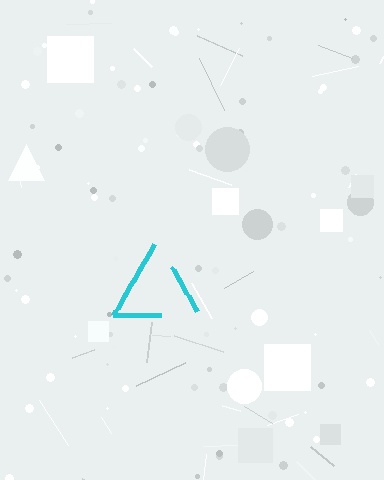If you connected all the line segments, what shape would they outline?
They would outline a triangle.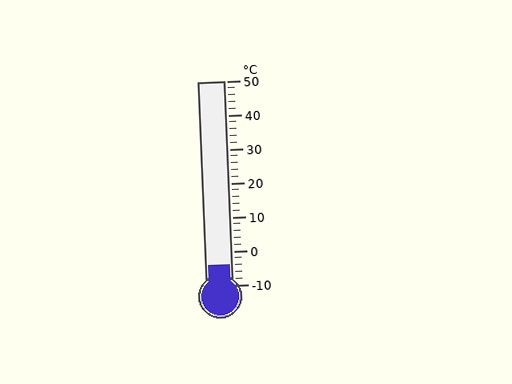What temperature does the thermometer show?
The thermometer shows approximately -4°C.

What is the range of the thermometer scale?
The thermometer scale ranges from -10°C to 50°C.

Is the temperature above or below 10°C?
The temperature is below 10°C.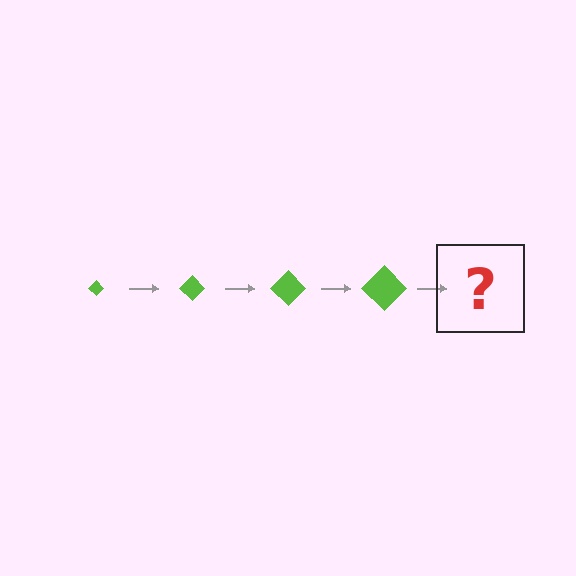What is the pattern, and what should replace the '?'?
The pattern is that the diamond gets progressively larger each step. The '?' should be a lime diamond, larger than the previous one.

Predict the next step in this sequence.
The next step is a lime diamond, larger than the previous one.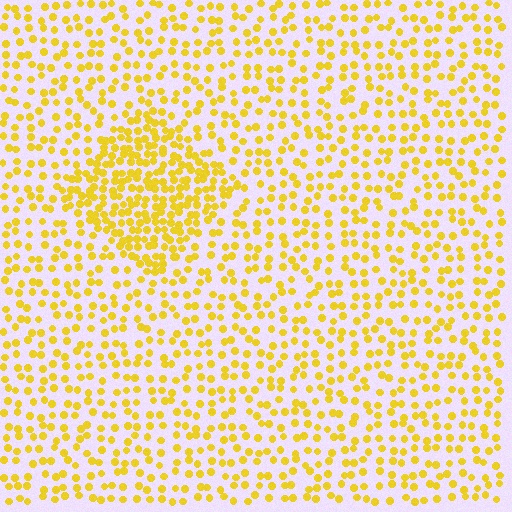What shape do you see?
I see a diamond.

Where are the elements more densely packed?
The elements are more densely packed inside the diamond boundary.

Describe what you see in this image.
The image contains small yellow elements arranged at two different densities. A diamond-shaped region is visible where the elements are more densely packed than the surrounding area.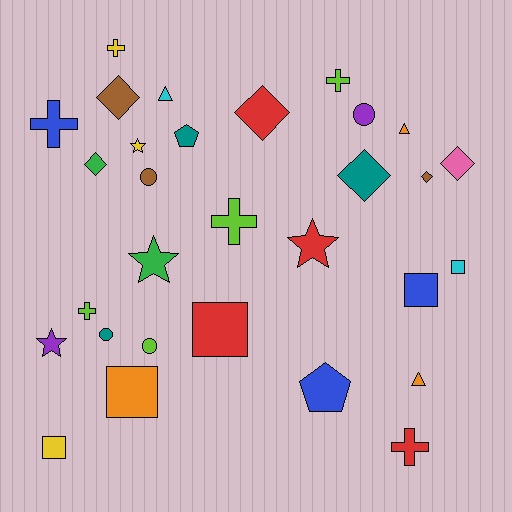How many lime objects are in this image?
There are 4 lime objects.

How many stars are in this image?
There are 4 stars.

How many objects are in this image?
There are 30 objects.